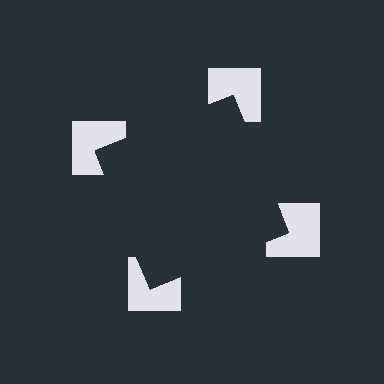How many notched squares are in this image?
There are 4 — one at each vertex of the illusory square.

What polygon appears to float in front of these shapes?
An illusory square — its edges are inferred from the aligned wedge cuts in the notched squares, not physically drawn.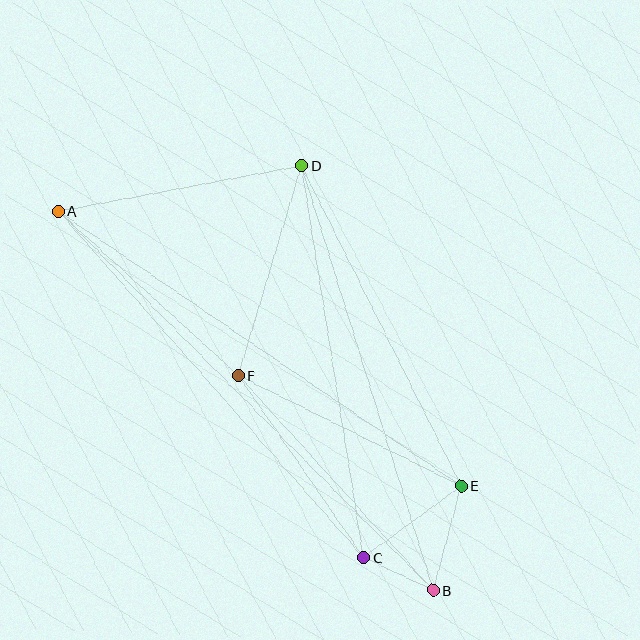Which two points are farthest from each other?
Points A and B are farthest from each other.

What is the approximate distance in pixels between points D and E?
The distance between D and E is approximately 358 pixels.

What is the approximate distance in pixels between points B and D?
The distance between B and D is approximately 445 pixels.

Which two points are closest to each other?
Points B and C are closest to each other.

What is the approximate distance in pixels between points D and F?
The distance between D and F is approximately 220 pixels.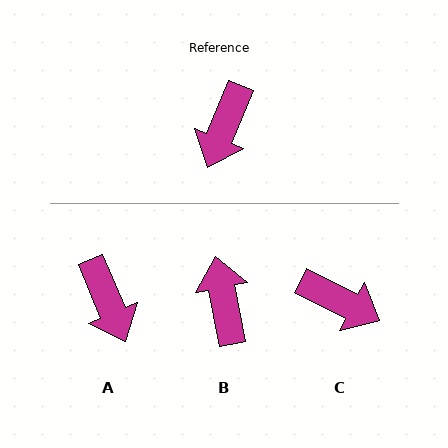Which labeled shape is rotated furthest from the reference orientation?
B, about 147 degrees away.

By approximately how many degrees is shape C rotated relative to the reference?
Approximately 85 degrees counter-clockwise.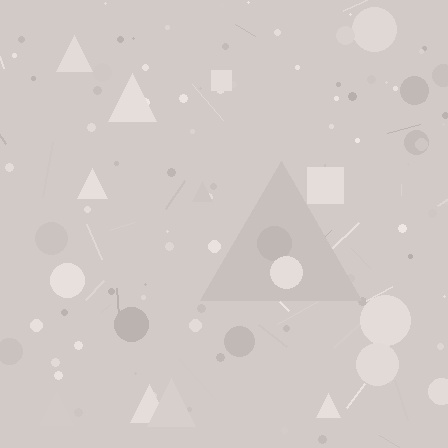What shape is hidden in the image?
A triangle is hidden in the image.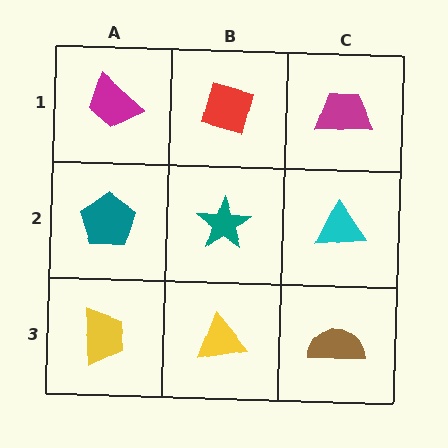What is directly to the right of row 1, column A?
A red square.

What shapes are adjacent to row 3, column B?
A teal star (row 2, column B), a yellow trapezoid (row 3, column A), a brown semicircle (row 3, column C).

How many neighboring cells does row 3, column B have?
3.